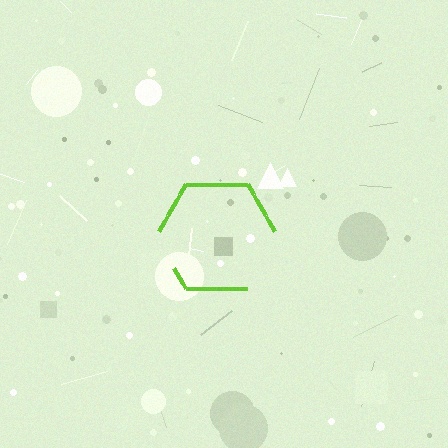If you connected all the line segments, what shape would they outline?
They would outline a hexagon.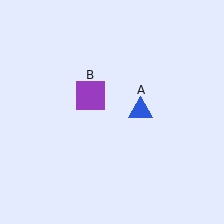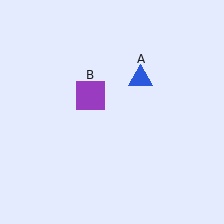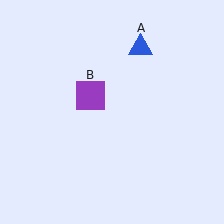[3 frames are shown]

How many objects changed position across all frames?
1 object changed position: blue triangle (object A).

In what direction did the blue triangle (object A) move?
The blue triangle (object A) moved up.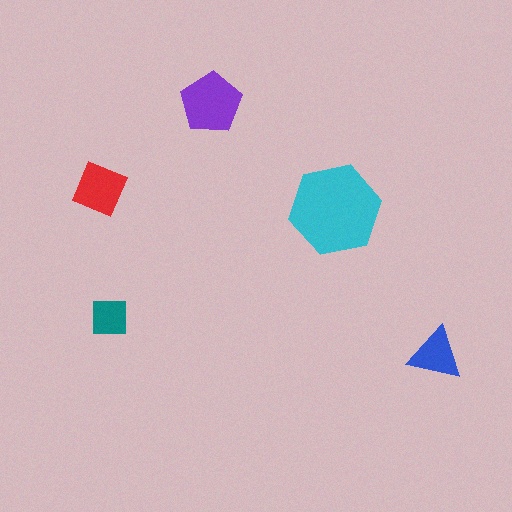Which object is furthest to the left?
The red diamond is leftmost.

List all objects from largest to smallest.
The cyan hexagon, the purple pentagon, the red diamond, the blue triangle, the teal square.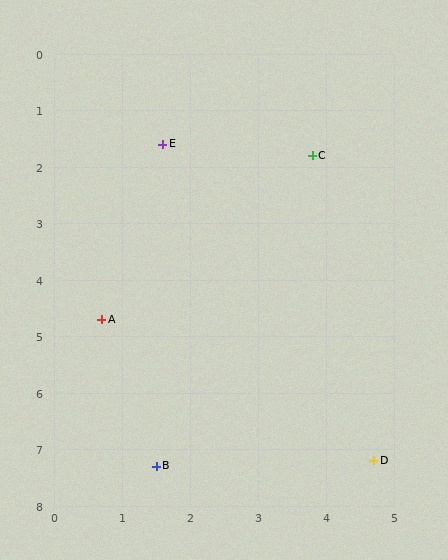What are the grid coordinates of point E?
Point E is at approximately (1.6, 1.6).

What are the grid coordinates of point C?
Point C is at approximately (3.8, 1.8).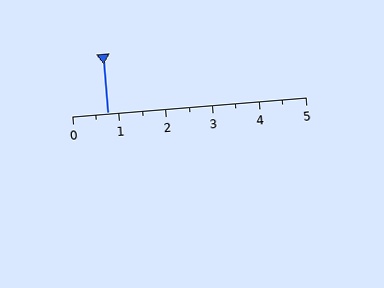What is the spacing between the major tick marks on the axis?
The major ticks are spaced 1 apart.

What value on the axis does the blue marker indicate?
The marker indicates approximately 0.8.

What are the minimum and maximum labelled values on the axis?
The axis runs from 0 to 5.